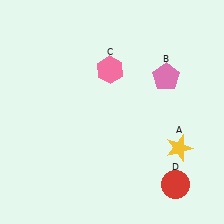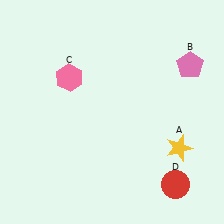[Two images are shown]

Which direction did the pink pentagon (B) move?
The pink pentagon (B) moved right.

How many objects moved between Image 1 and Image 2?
2 objects moved between the two images.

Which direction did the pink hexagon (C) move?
The pink hexagon (C) moved left.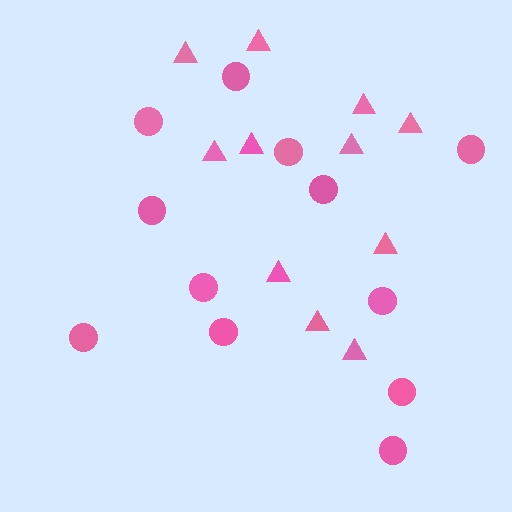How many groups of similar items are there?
There are 2 groups: one group of circles (12) and one group of triangles (11).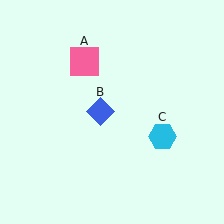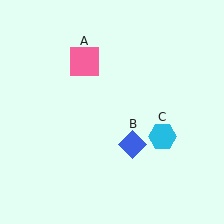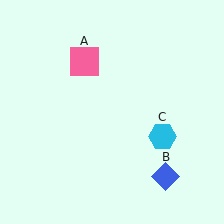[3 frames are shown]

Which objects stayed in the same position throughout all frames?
Pink square (object A) and cyan hexagon (object C) remained stationary.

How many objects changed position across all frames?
1 object changed position: blue diamond (object B).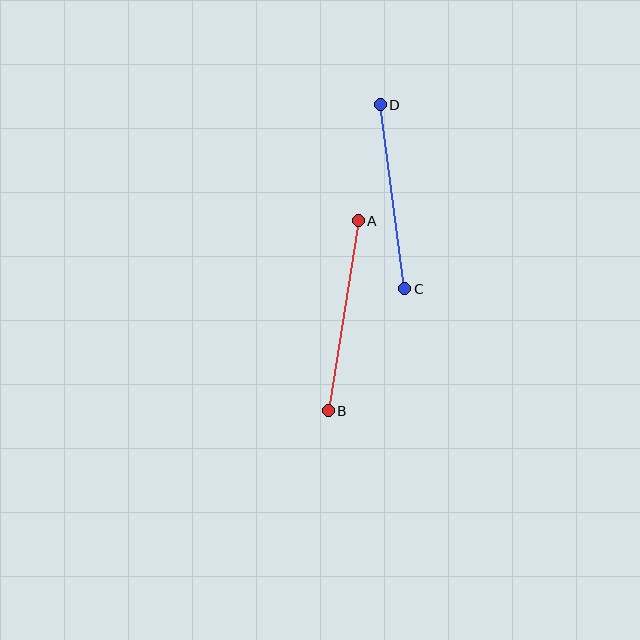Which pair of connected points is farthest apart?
Points A and B are farthest apart.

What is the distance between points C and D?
The distance is approximately 186 pixels.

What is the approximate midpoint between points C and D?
The midpoint is at approximately (392, 197) pixels.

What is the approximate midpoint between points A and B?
The midpoint is at approximately (343, 316) pixels.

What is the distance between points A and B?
The distance is approximately 193 pixels.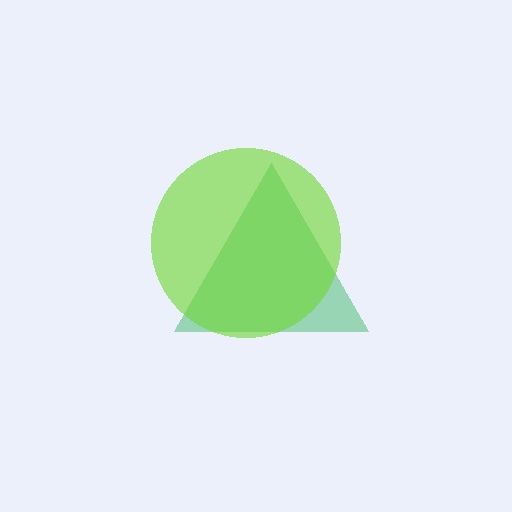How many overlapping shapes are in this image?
There are 2 overlapping shapes in the image.